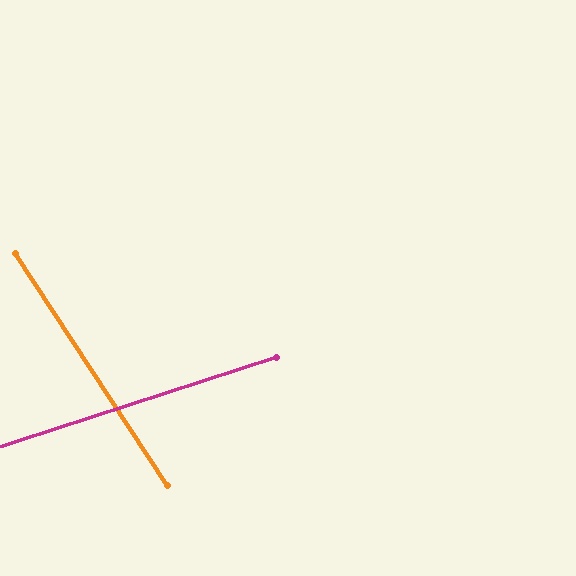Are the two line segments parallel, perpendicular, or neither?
Neither parallel nor perpendicular — they differ by about 75°.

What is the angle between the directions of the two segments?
Approximately 75 degrees.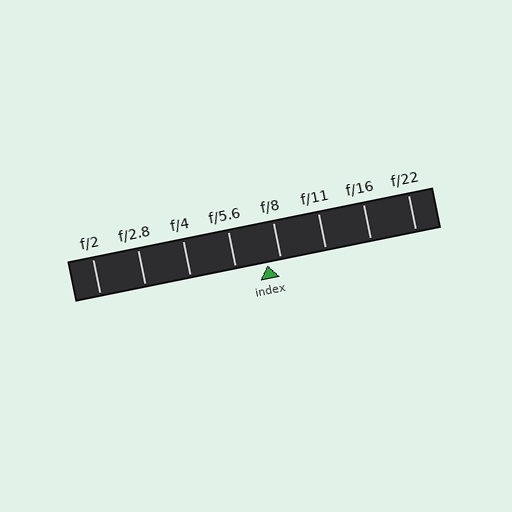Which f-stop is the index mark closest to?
The index mark is closest to f/8.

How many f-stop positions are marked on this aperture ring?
There are 8 f-stop positions marked.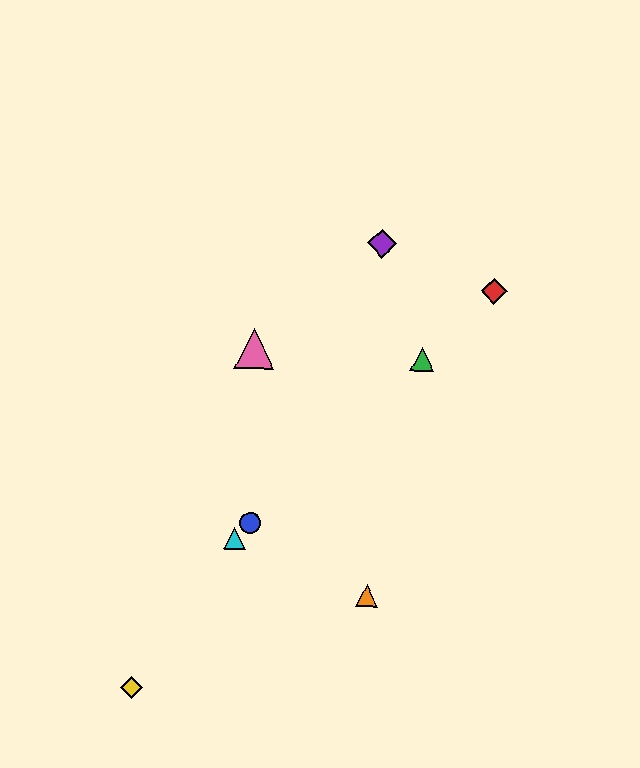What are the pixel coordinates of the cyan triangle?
The cyan triangle is at (235, 539).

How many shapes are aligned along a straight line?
4 shapes (the red diamond, the blue circle, the green triangle, the cyan triangle) are aligned along a straight line.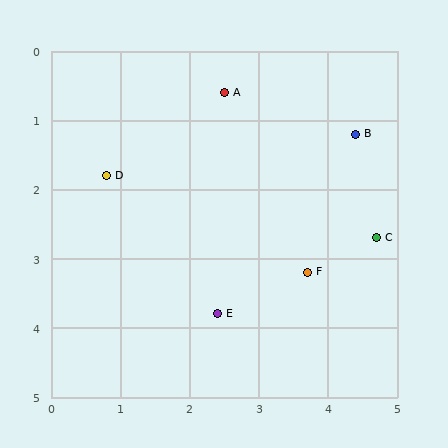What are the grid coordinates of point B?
Point B is at approximately (4.4, 1.2).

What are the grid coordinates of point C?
Point C is at approximately (4.7, 2.7).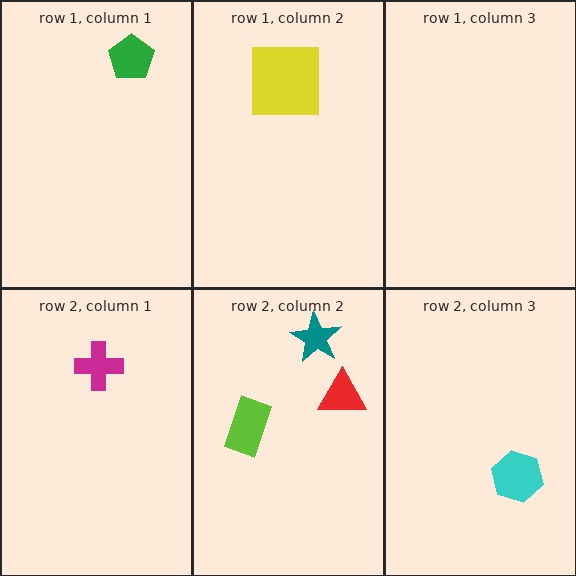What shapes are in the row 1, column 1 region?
The green pentagon.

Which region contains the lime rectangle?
The row 2, column 2 region.